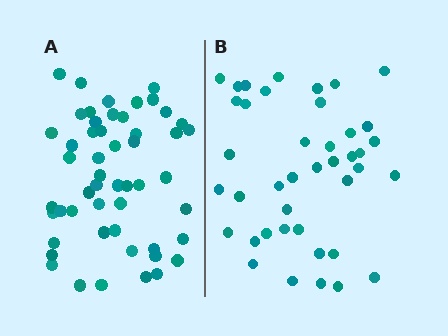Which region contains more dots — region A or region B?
Region A (the left region) has more dots.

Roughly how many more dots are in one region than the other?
Region A has roughly 12 or so more dots than region B.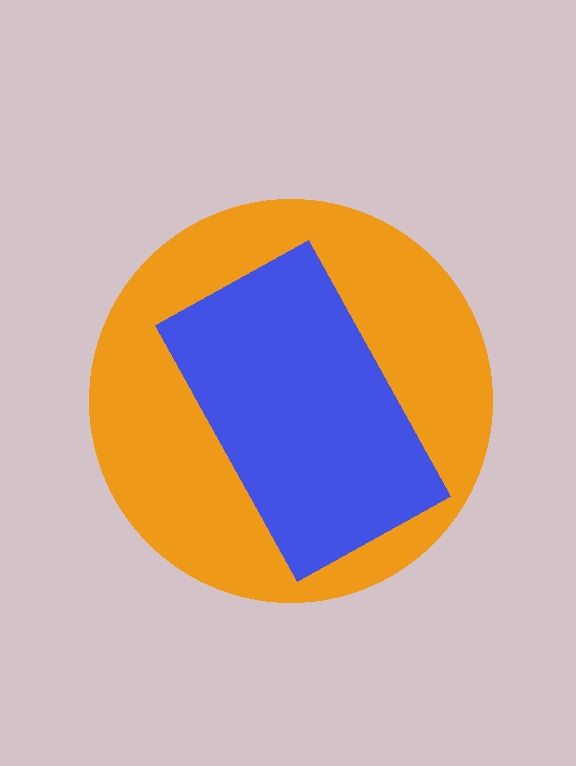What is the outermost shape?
The orange circle.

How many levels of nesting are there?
2.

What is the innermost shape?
The blue rectangle.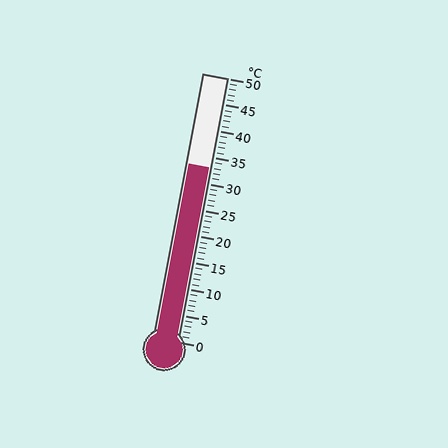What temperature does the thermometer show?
The thermometer shows approximately 33°C.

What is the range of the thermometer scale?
The thermometer scale ranges from 0°C to 50°C.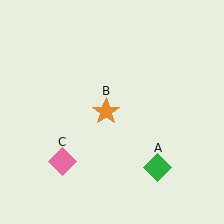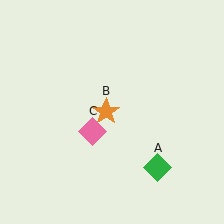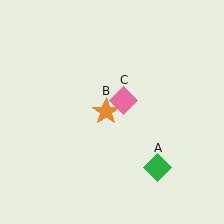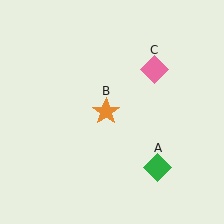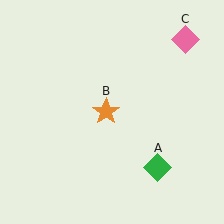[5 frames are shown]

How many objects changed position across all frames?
1 object changed position: pink diamond (object C).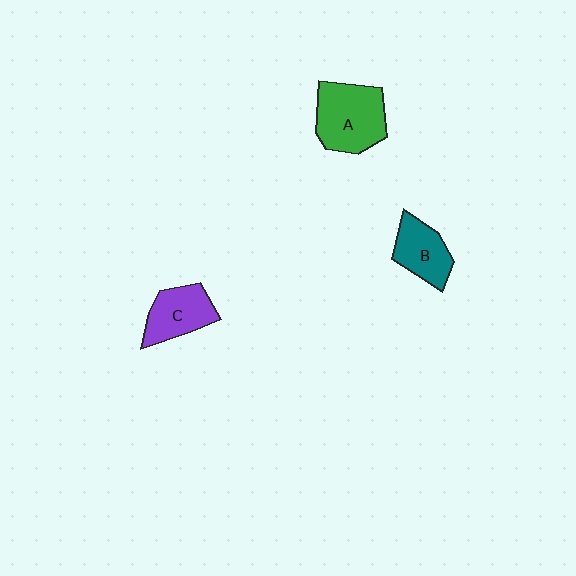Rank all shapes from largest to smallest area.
From largest to smallest: A (green), C (purple), B (teal).